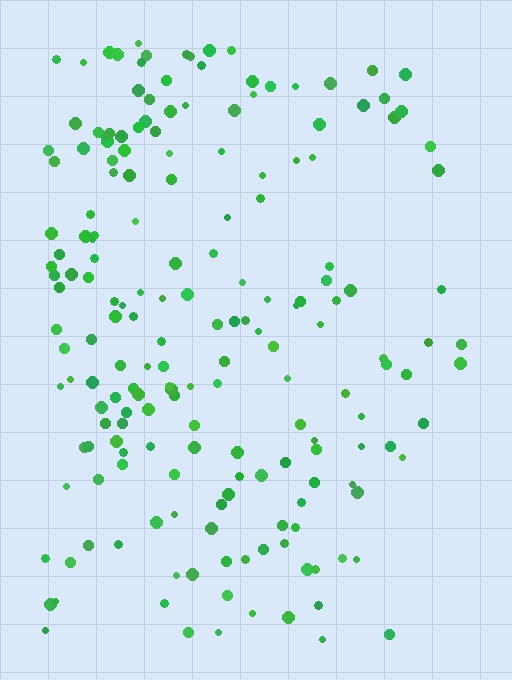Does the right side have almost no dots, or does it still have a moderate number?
Still a moderate number, just noticeably fewer than the left.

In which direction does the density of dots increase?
From right to left, with the left side densest.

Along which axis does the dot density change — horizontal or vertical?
Horizontal.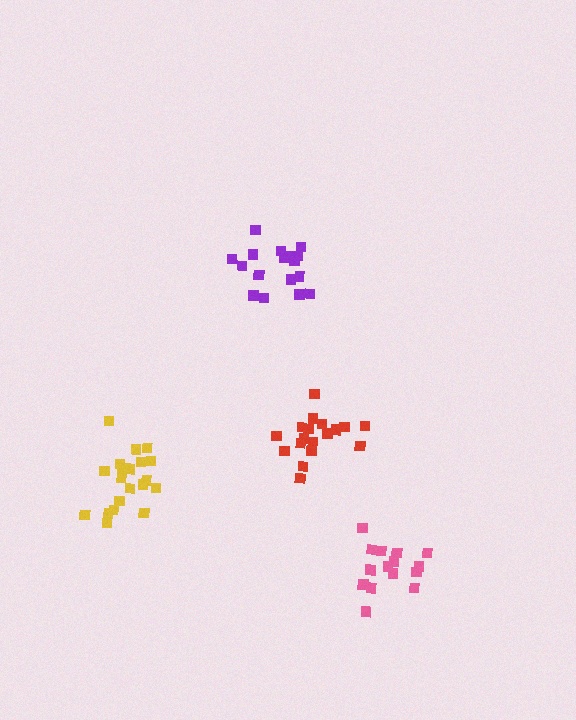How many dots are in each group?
Group 1: 20 dots, Group 2: 18 dots, Group 3: 15 dots, Group 4: 17 dots (70 total).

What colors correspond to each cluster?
The clusters are colored: yellow, red, pink, purple.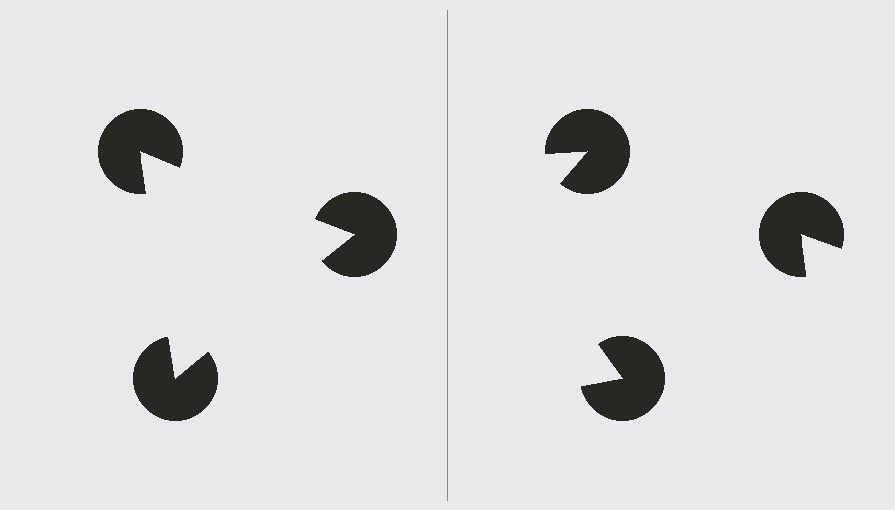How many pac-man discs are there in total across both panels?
6 — 3 on each side.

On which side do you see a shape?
An illusory triangle appears on the left side. On the right side the wedge cuts are rotated, so no coherent shape forms.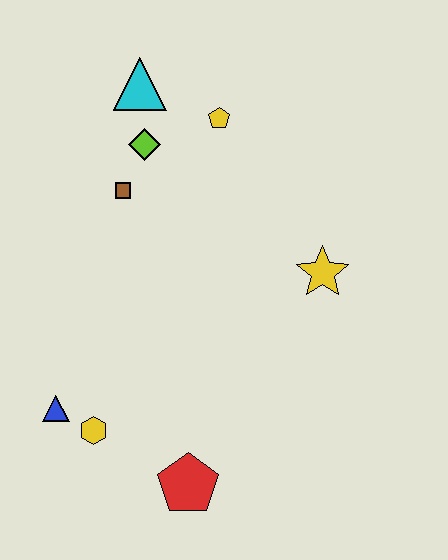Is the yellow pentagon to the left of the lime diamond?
No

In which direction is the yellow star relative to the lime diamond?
The yellow star is to the right of the lime diamond.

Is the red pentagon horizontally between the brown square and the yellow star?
Yes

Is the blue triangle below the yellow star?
Yes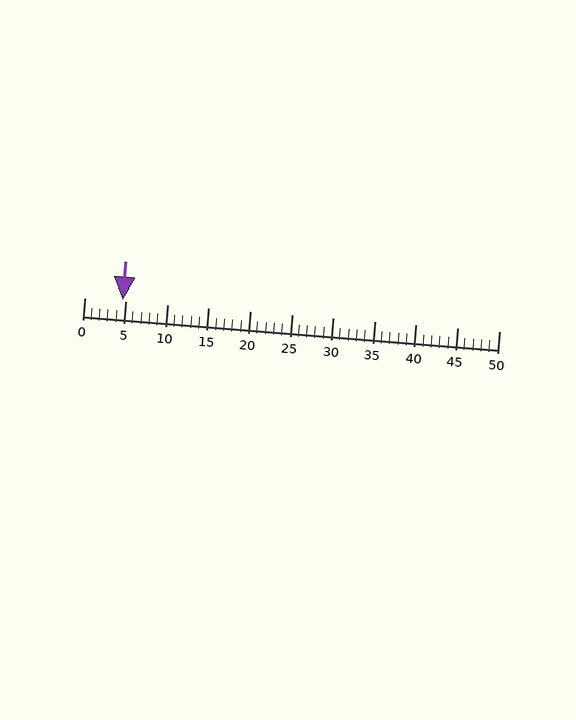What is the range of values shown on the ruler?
The ruler shows values from 0 to 50.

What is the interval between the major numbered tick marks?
The major tick marks are spaced 5 units apart.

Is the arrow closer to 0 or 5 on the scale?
The arrow is closer to 5.